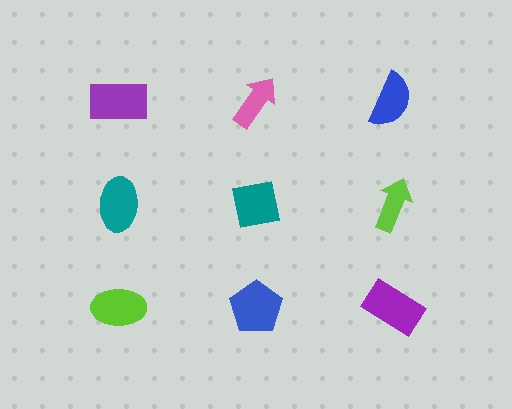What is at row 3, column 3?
A purple rectangle.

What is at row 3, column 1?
A lime ellipse.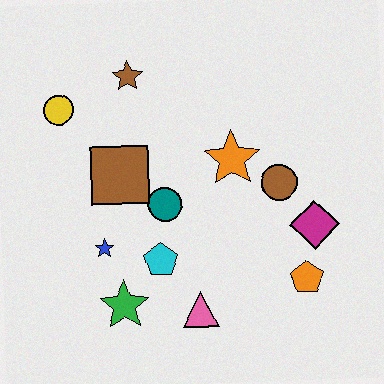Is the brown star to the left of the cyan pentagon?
Yes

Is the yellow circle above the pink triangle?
Yes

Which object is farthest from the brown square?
The orange pentagon is farthest from the brown square.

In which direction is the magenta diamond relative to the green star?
The magenta diamond is to the right of the green star.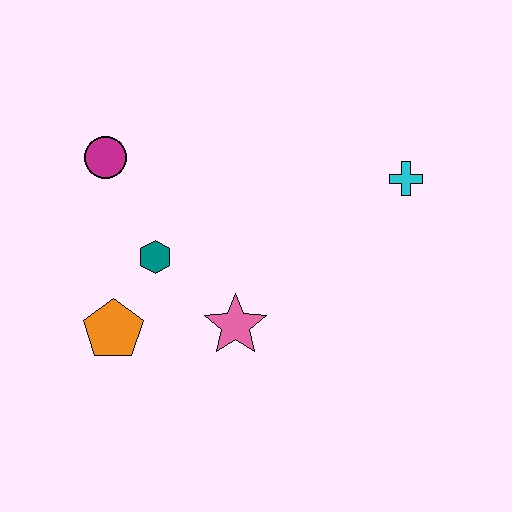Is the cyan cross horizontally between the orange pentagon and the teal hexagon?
No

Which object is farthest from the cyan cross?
The orange pentagon is farthest from the cyan cross.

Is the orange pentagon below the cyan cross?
Yes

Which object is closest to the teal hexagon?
The orange pentagon is closest to the teal hexagon.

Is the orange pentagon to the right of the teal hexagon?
No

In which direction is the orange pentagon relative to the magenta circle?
The orange pentagon is below the magenta circle.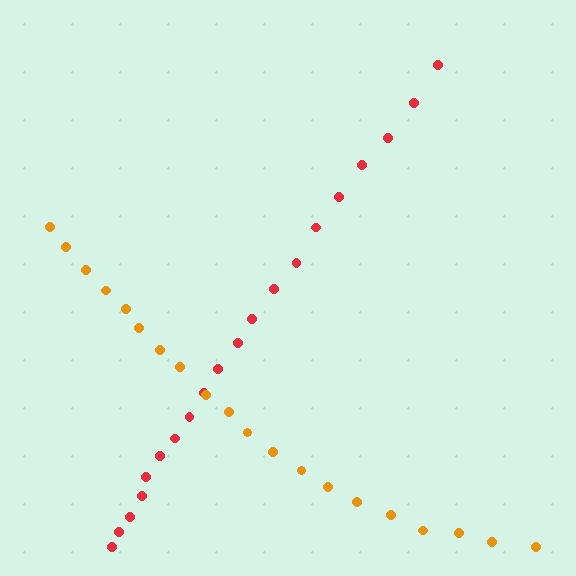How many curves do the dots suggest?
There are 2 distinct paths.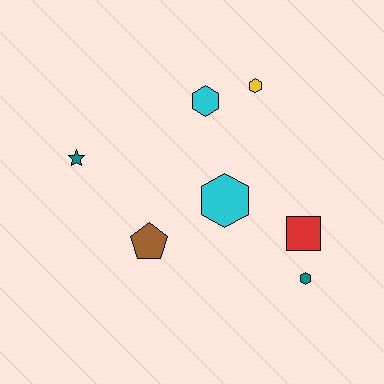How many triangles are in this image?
There are no triangles.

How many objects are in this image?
There are 7 objects.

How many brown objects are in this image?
There is 1 brown object.